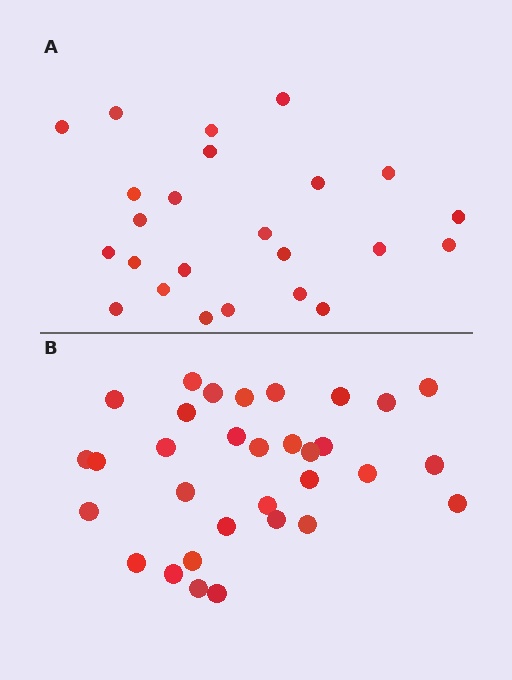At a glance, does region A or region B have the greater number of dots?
Region B (the bottom region) has more dots.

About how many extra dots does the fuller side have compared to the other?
Region B has roughly 8 or so more dots than region A.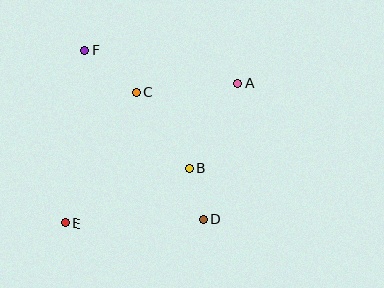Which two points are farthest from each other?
Points A and E are farthest from each other.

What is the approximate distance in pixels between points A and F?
The distance between A and F is approximately 156 pixels.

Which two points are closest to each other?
Points B and D are closest to each other.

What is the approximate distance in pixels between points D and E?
The distance between D and E is approximately 138 pixels.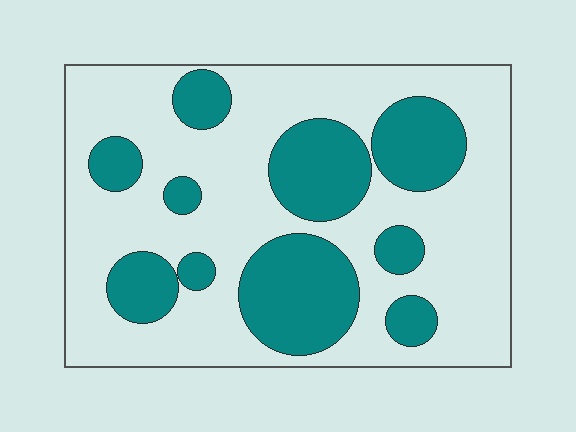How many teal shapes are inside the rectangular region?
10.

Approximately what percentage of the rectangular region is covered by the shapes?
Approximately 30%.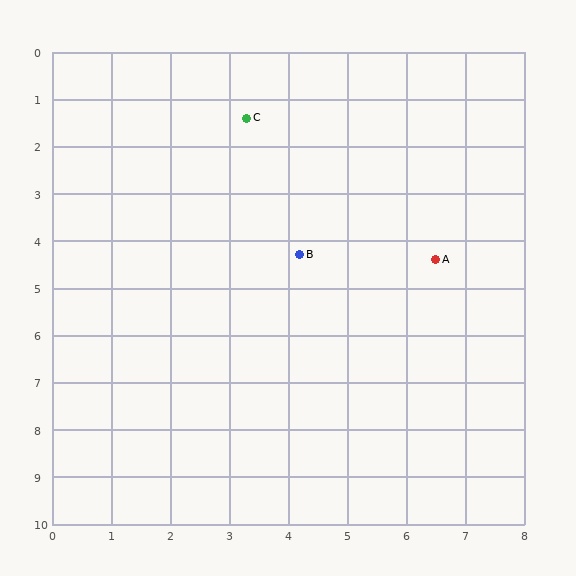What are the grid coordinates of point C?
Point C is at approximately (3.3, 1.4).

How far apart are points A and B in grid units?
Points A and B are about 2.3 grid units apart.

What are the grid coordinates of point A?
Point A is at approximately (6.5, 4.4).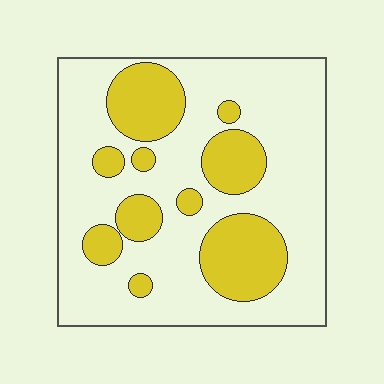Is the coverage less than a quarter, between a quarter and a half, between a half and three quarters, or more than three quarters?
Between a quarter and a half.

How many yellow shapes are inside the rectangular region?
10.